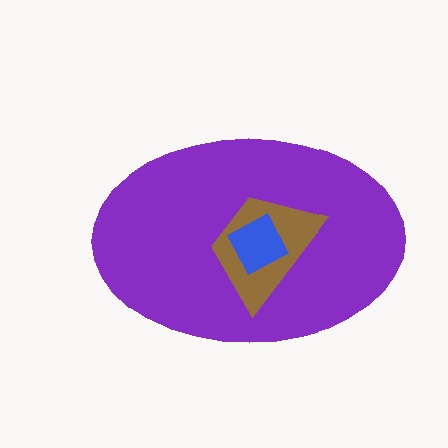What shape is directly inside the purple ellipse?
The brown trapezoid.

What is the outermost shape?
The purple ellipse.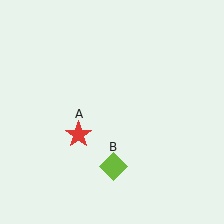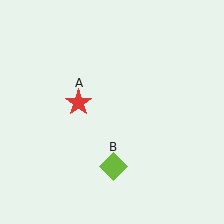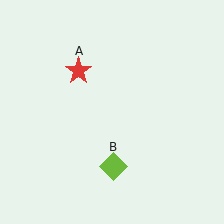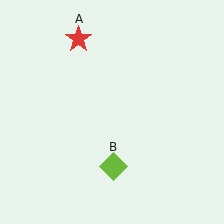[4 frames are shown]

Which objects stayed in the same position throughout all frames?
Lime diamond (object B) remained stationary.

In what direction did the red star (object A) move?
The red star (object A) moved up.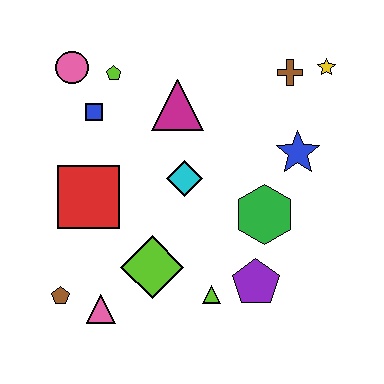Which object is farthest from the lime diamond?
The yellow star is farthest from the lime diamond.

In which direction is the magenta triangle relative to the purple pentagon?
The magenta triangle is above the purple pentagon.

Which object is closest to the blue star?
The green hexagon is closest to the blue star.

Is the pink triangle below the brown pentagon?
Yes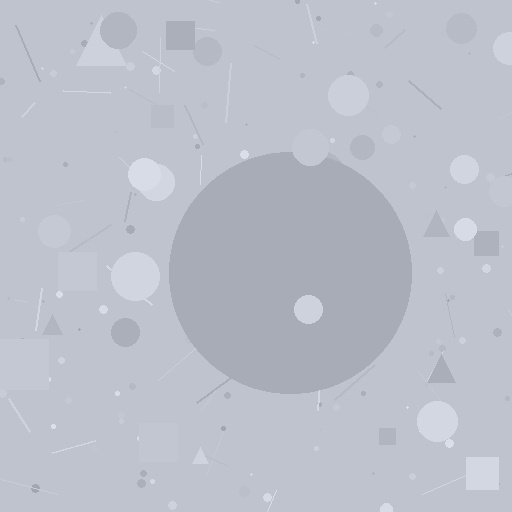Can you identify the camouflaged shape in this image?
The camouflaged shape is a circle.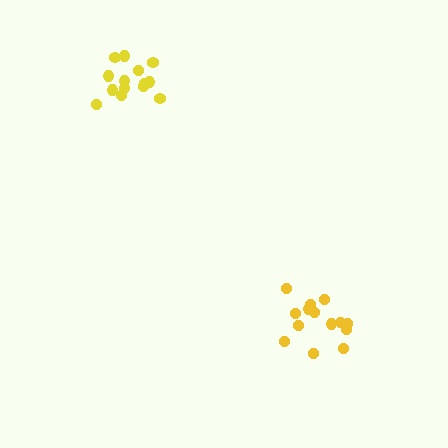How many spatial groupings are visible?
There are 2 spatial groupings.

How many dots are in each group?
Group 1: 14 dots, Group 2: 14 dots (28 total).